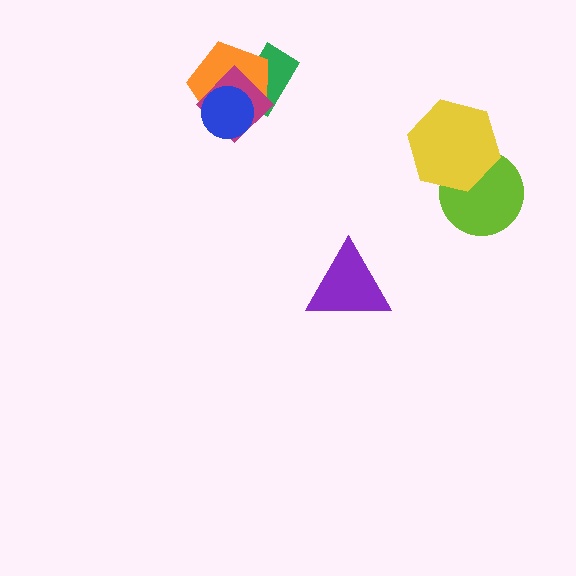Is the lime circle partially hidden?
Yes, it is partially covered by another shape.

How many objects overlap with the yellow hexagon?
1 object overlaps with the yellow hexagon.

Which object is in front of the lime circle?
The yellow hexagon is in front of the lime circle.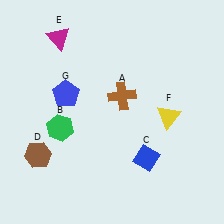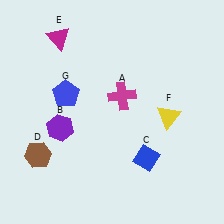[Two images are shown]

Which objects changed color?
A changed from brown to magenta. B changed from green to purple.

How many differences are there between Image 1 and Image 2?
There are 2 differences between the two images.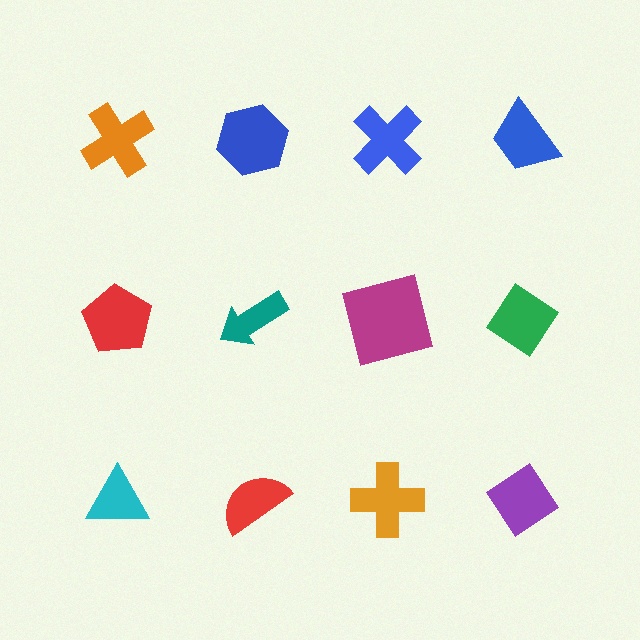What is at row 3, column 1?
A cyan triangle.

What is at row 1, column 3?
A blue cross.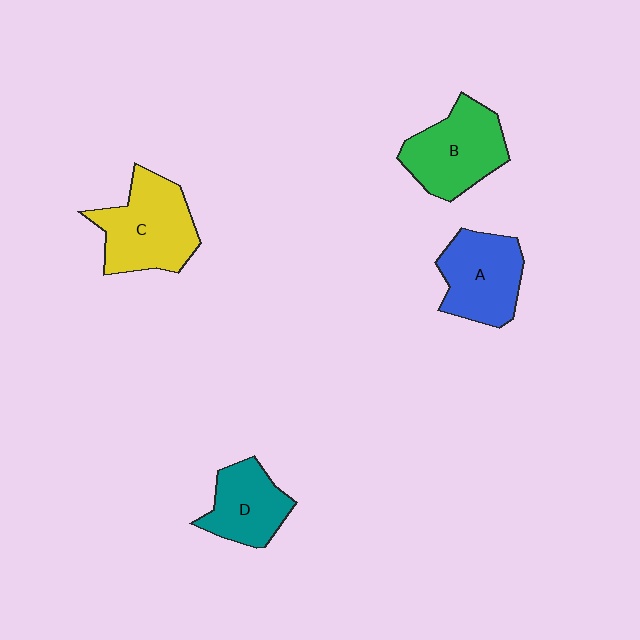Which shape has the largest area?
Shape C (yellow).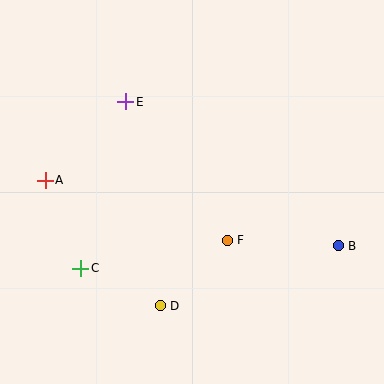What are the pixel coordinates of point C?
Point C is at (81, 269).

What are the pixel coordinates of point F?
Point F is at (227, 240).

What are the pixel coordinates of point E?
Point E is at (126, 102).